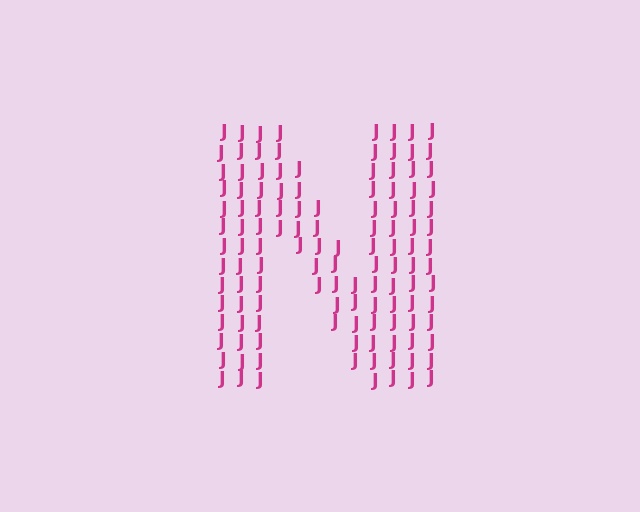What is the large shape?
The large shape is the letter N.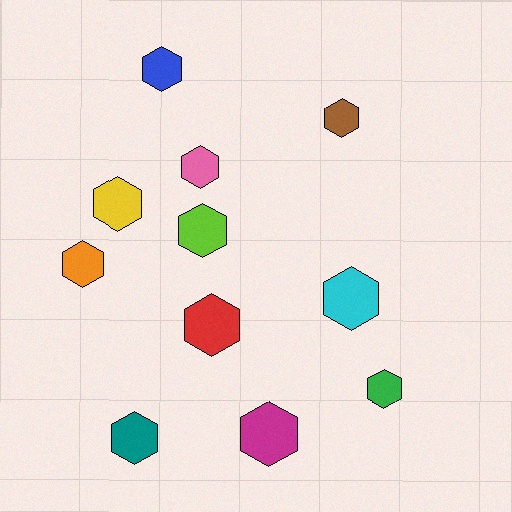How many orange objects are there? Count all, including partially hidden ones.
There is 1 orange object.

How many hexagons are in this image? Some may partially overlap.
There are 11 hexagons.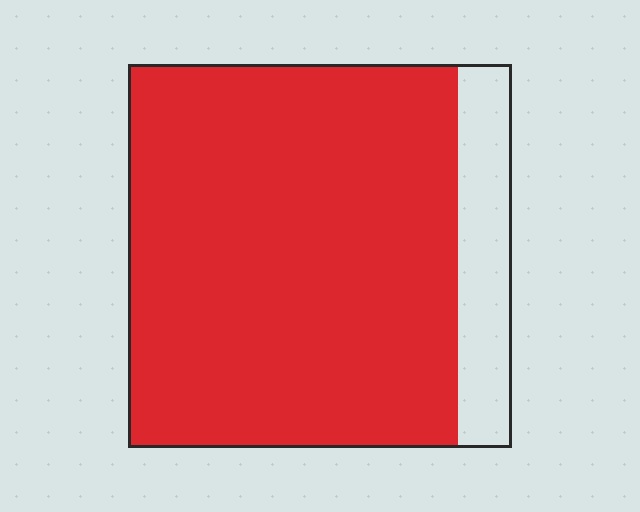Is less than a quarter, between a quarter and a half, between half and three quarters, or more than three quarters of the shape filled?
More than three quarters.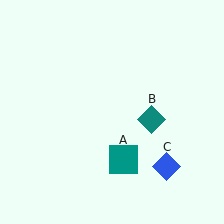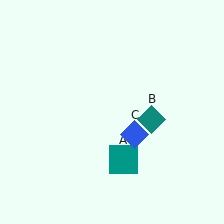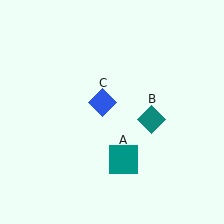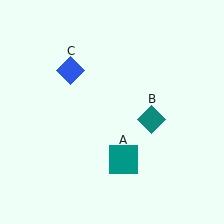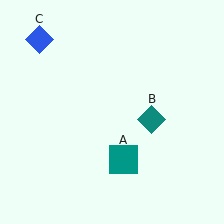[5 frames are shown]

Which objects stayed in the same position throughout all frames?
Teal square (object A) and teal diamond (object B) remained stationary.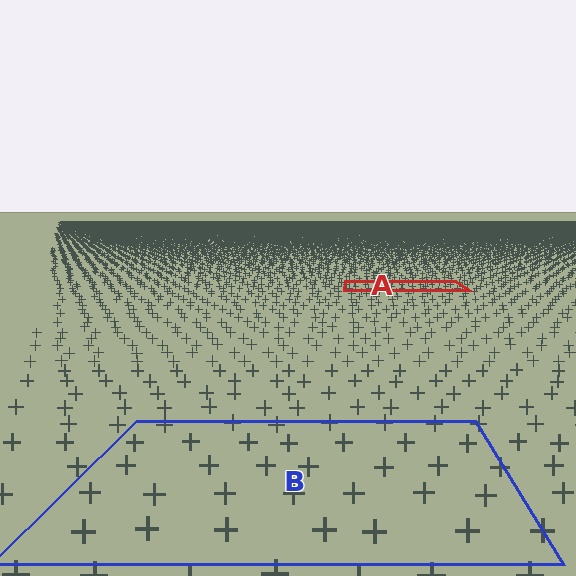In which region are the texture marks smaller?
The texture marks are smaller in region A, because it is farther away.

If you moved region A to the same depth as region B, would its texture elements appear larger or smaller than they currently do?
They would appear larger. At a closer depth, the same texture elements are projected at a bigger on-screen size.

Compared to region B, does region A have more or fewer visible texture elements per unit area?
Region A has more texture elements per unit area — they are packed more densely because it is farther away.